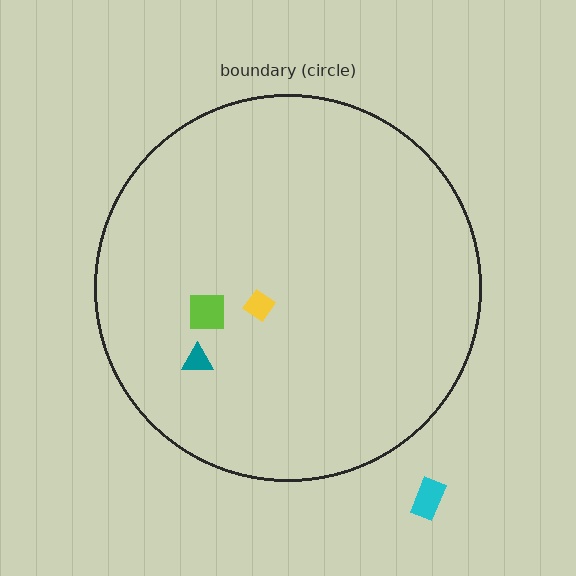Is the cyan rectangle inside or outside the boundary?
Outside.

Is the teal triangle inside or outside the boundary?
Inside.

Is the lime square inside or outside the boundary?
Inside.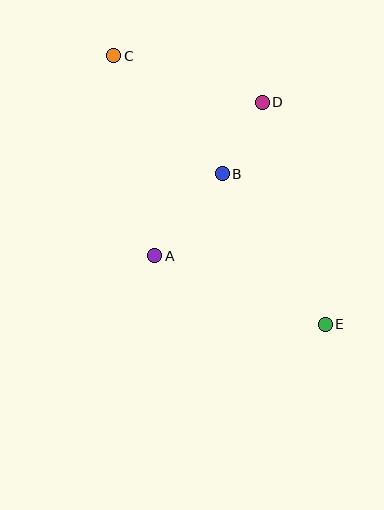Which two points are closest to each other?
Points B and D are closest to each other.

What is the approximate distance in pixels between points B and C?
The distance between B and C is approximately 160 pixels.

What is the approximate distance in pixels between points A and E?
The distance between A and E is approximately 184 pixels.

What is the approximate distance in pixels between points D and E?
The distance between D and E is approximately 231 pixels.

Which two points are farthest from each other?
Points C and E are farthest from each other.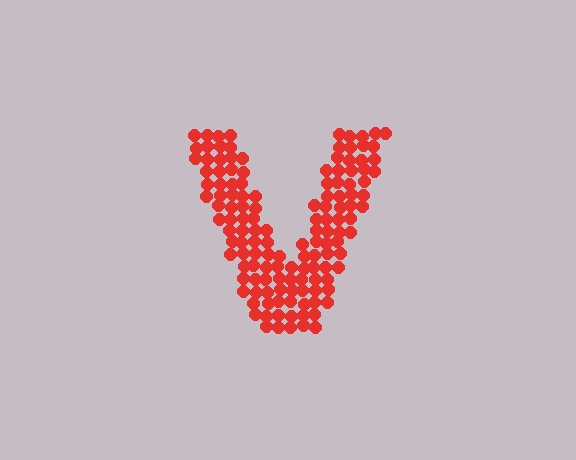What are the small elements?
The small elements are circles.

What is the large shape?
The large shape is the letter V.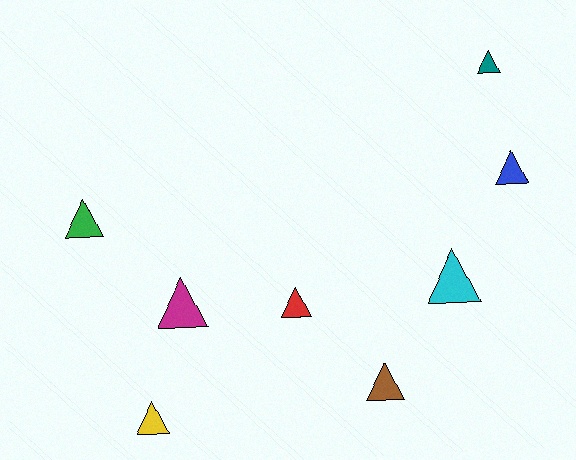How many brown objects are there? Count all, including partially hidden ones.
There is 1 brown object.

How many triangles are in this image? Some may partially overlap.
There are 8 triangles.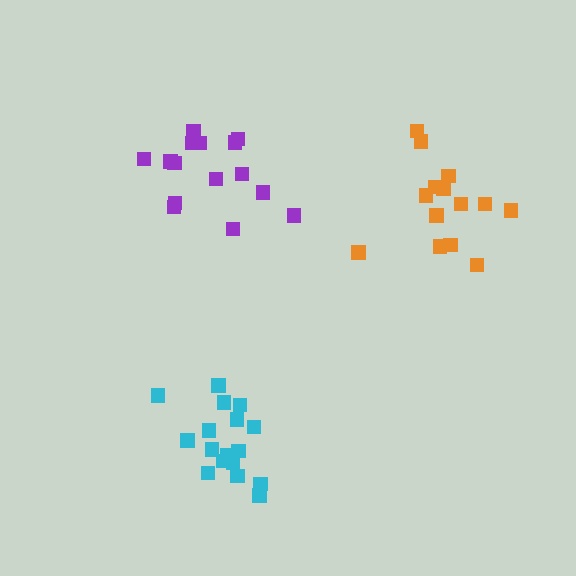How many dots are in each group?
Group 1: 14 dots, Group 2: 18 dots, Group 3: 15 dots (47 total).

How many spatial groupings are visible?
There are 3 spatial groupings.